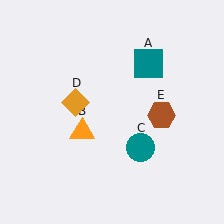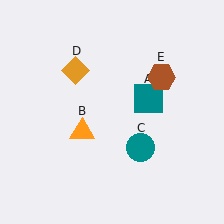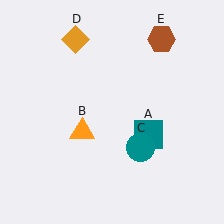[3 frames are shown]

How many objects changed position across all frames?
3 objects changed position: teal square (object A), orange diamond (object D), brown hexagon (object E).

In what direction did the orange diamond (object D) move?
The orange diamond (object D) moved up.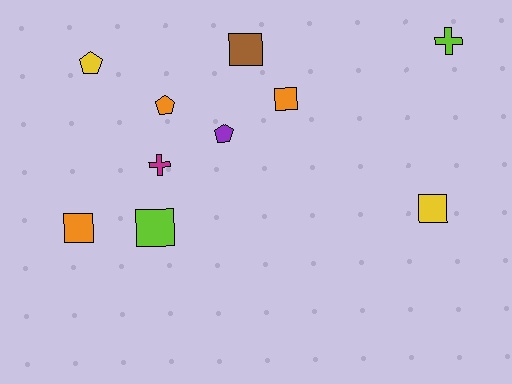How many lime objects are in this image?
There are 2 lime objects.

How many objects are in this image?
There are 10 objects.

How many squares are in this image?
There are 5 squares.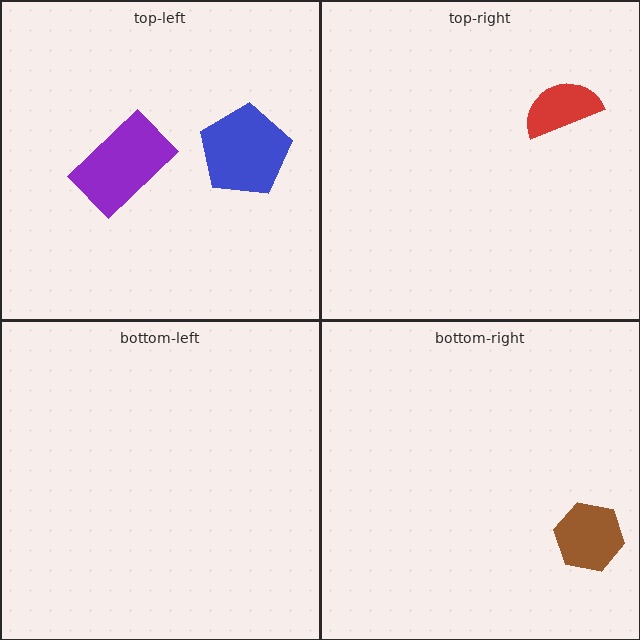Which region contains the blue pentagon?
The top-left region.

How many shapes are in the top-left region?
2.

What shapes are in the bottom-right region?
The brown hexagon.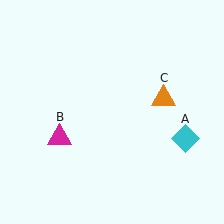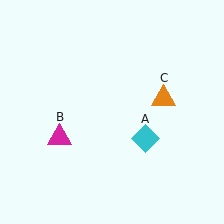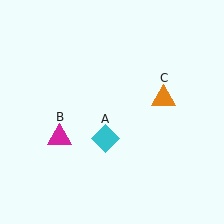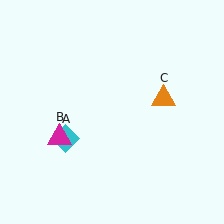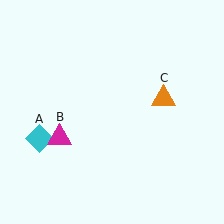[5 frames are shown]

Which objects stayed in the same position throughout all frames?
Magenta triangle (object B) and orange triangle (object C) remained stationary.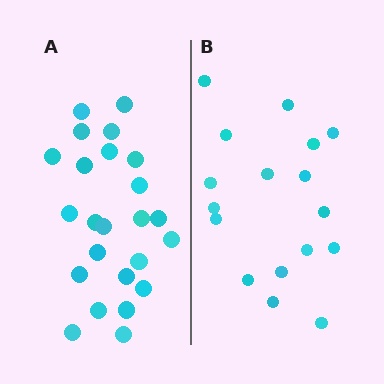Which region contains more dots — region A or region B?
Region A (the left region) has more dots.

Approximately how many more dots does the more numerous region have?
Region A has roughly 8 or so more dots than region B.